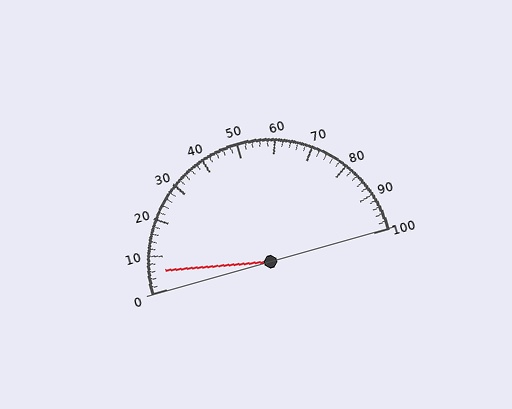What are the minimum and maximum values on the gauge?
The gauge ranges from 0 to 100.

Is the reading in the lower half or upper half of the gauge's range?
The reading is in the lower half of the range (0 to 100).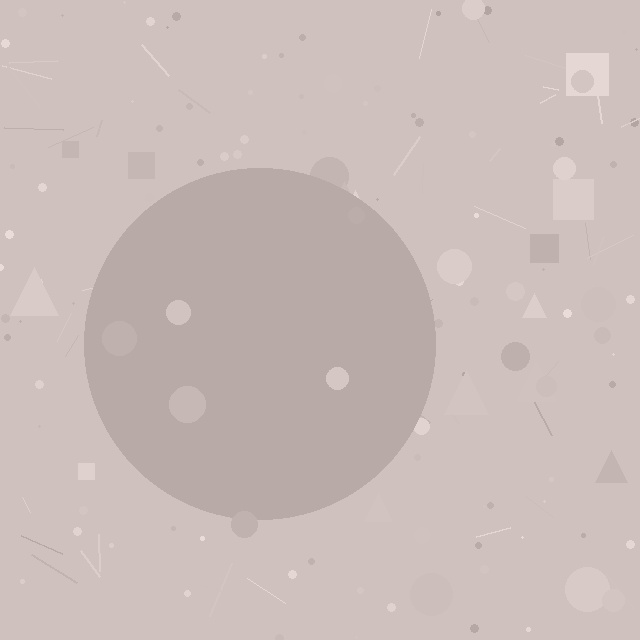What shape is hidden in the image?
A circle is hidden in the image.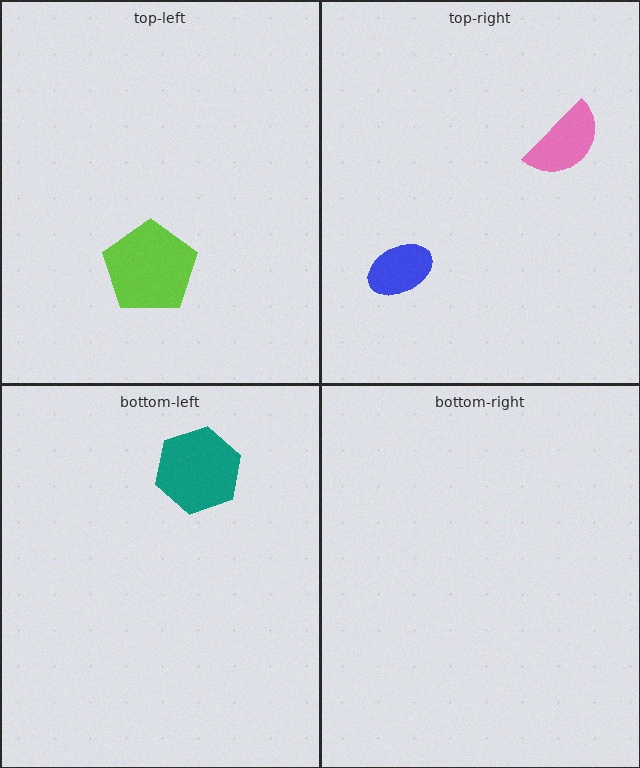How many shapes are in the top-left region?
1.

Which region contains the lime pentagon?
The top-left region.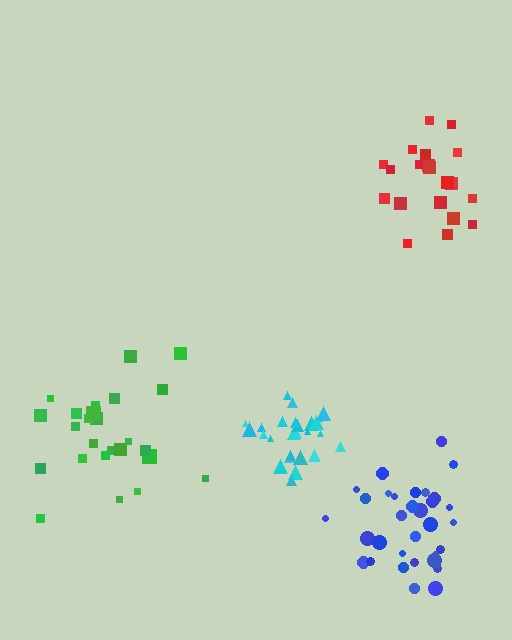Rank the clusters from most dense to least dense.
cyan, blue, red, green.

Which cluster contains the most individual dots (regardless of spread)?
Blue (32).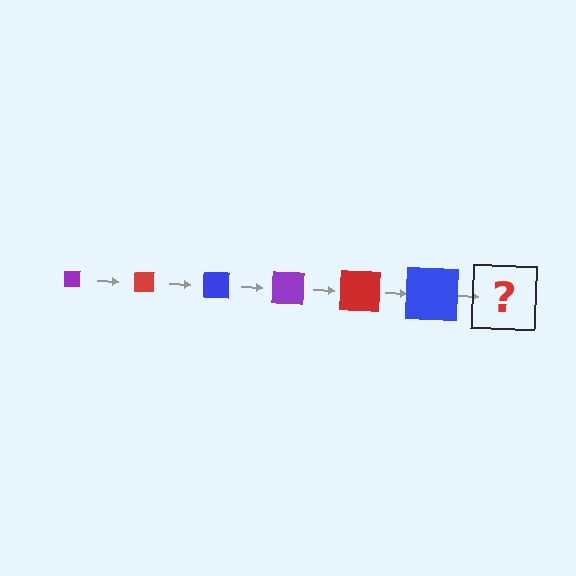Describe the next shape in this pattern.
It should be a purple square, larger than the previous one.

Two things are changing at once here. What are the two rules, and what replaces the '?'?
The two rules are that the square grows larger each step and the color cycles through purple, red, and blue. The '?' should be a purple square, larger than the previous one.